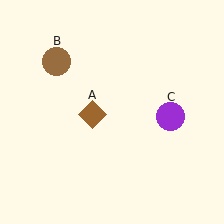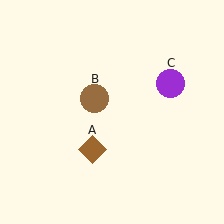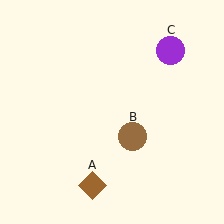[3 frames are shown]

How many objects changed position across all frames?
3 objects changed position: brown diamond (object A), brown circle (object B), purple circle (object C).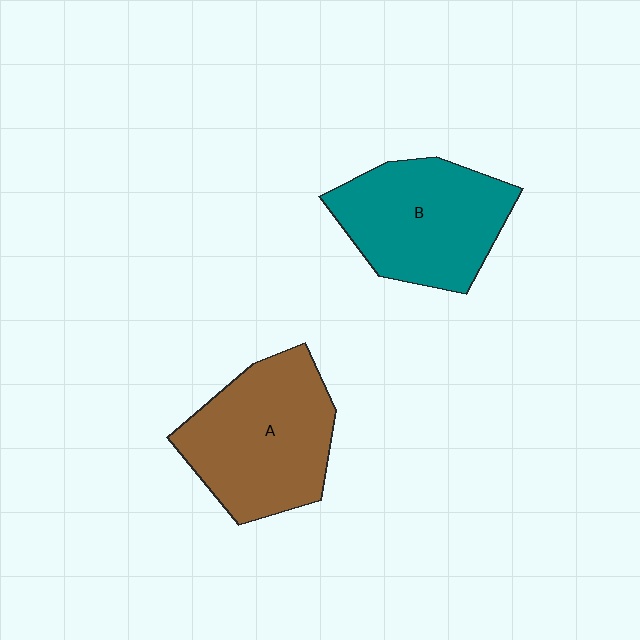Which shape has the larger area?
Shape A (brown).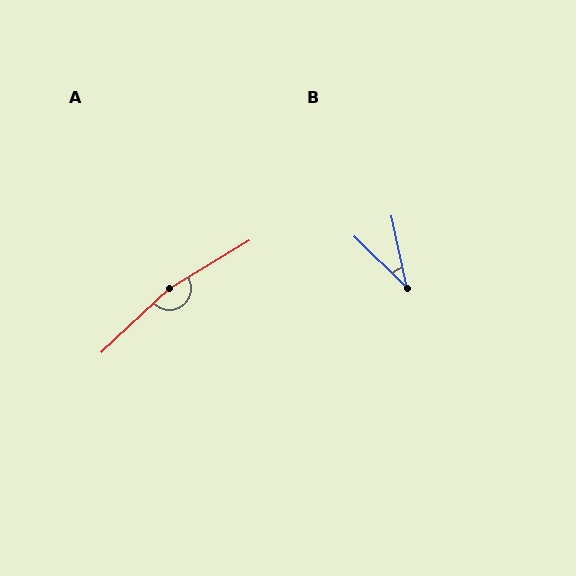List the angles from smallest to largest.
B (33°), A (168°).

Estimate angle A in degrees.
Approximately 168 degrees.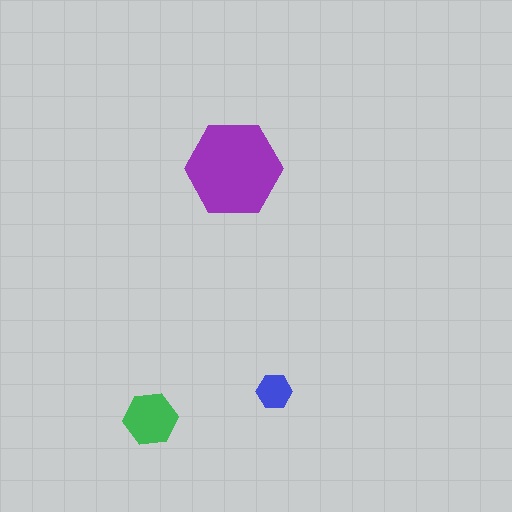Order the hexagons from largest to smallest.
the purple one, the green one, the blue one.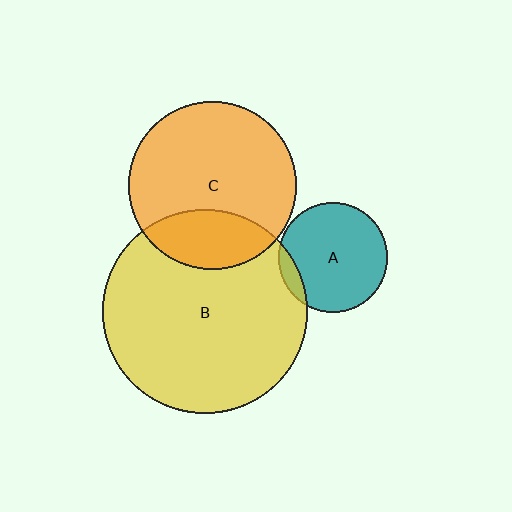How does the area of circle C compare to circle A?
Approximately 2.3 times.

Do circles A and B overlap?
Yes.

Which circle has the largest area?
Circle B (yellow).